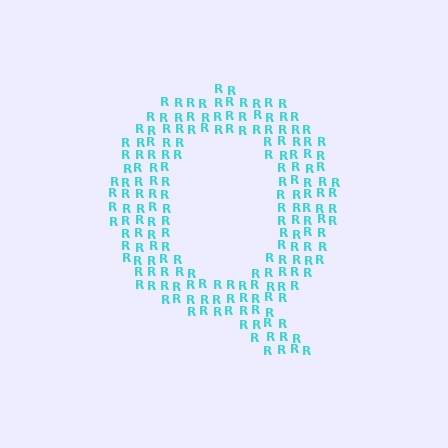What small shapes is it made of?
It is made of small letter R's.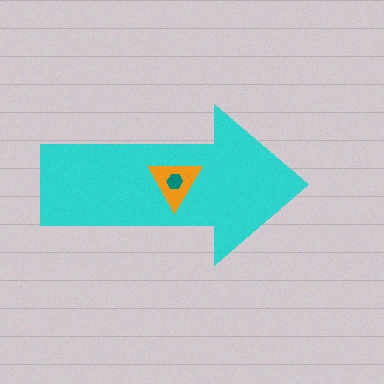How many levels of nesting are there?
3.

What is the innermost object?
The teal hexagon.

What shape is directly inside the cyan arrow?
The orange triangle.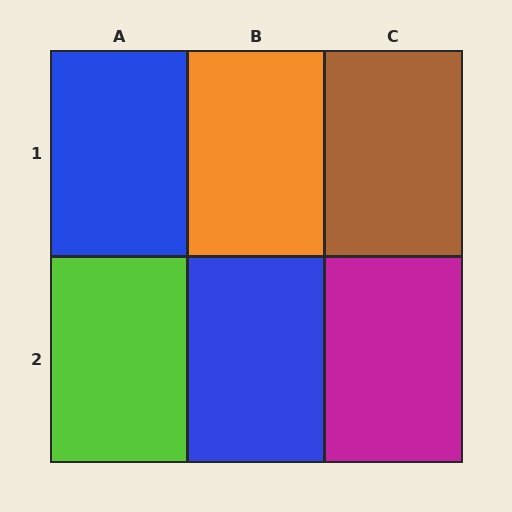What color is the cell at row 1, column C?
Brown.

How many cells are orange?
1 cell is orange.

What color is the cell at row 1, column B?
Orange.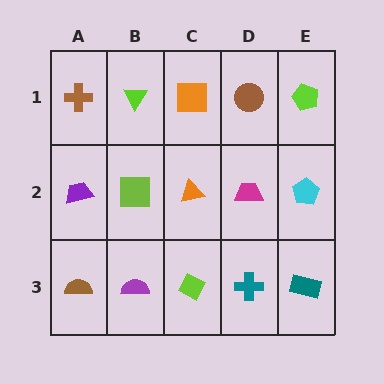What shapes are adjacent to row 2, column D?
A brown circle (row 1, column D), a teal cross (row 3, column D), an orange triangle (row 2, column C), a cyan pentagon (row 2, column E).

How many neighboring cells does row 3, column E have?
2.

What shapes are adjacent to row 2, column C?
An orange square (row 1, column C), a lime diamond (row 3, column C), a lime square (row 2, column B), a magenta trapezoid (row 2, column D).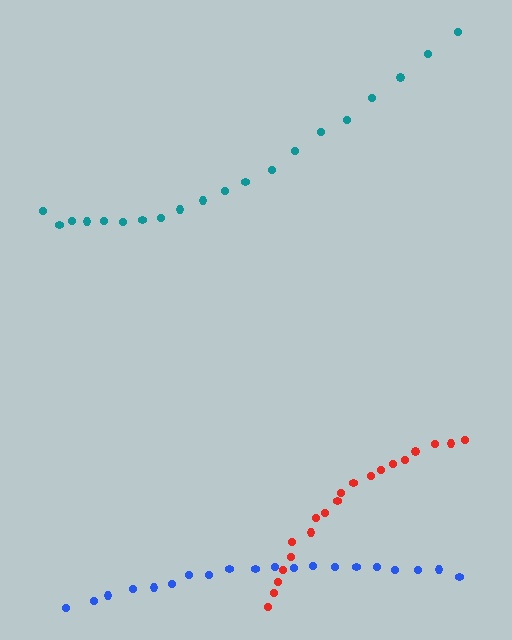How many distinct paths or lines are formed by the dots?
There are 3 distinct paths.